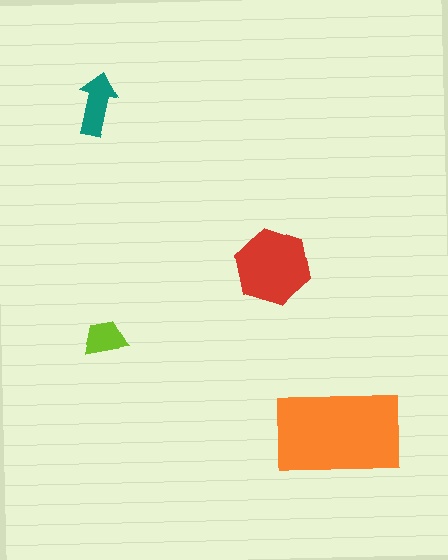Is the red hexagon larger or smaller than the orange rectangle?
Smaller.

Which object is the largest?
The orange rectangle.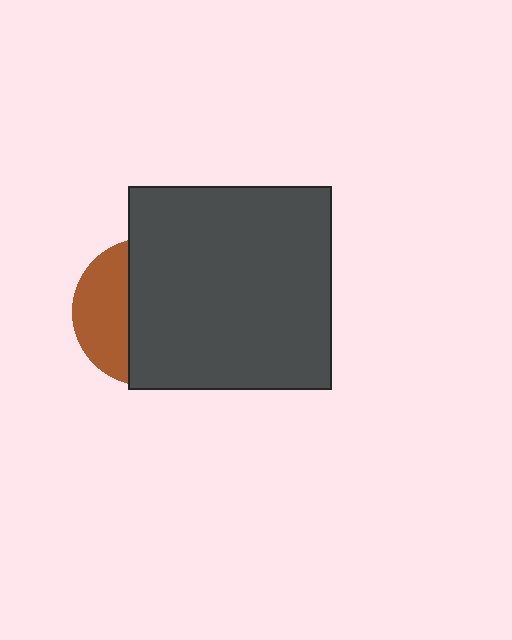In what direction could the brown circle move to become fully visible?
The brown circle could move left. That would shift it out from behind the dark gray square entirely.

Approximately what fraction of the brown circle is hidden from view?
Roughly 66% of the brown circle is hidden behind the dark gray square.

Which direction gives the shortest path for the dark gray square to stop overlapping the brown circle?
Moving right gives the shortest separation.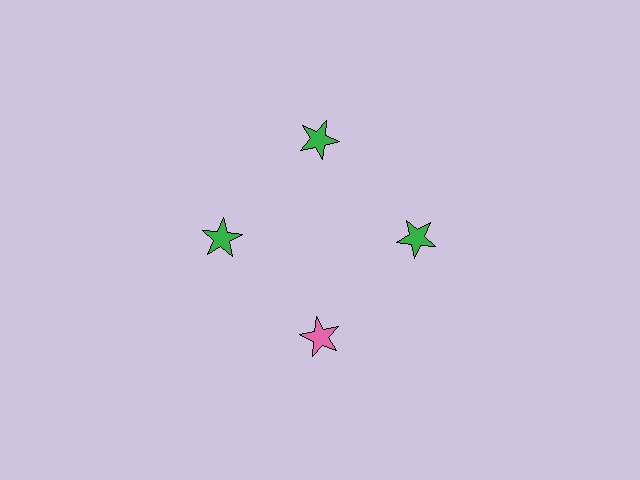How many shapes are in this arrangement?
There are 4 shapes arranged in a ring pattern.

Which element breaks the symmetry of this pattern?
The pink star at roughly the 6 o'clock position breaks the symmetry. All other shapes are green stars.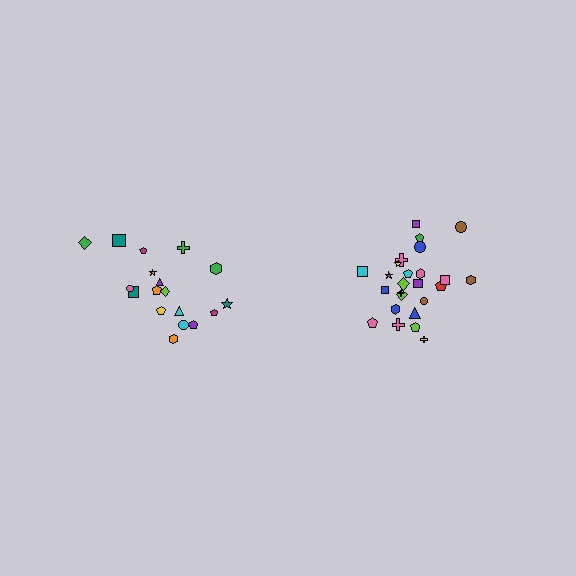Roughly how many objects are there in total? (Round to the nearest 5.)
Roughly 45 objects in total.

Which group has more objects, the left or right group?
The right group.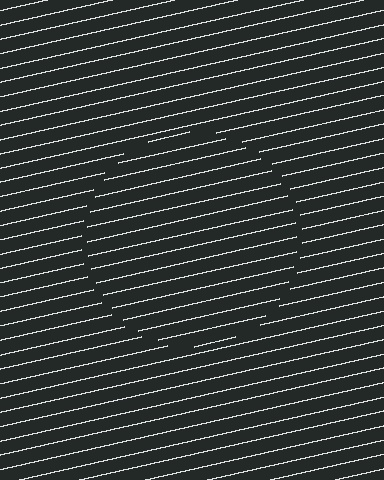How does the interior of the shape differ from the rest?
The interior of the shape contains the same grating, shifted by half a period — the contour is defined by the phase discontinuity where line-ends from the inner and outer gratings abut.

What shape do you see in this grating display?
An illusory circle. The interior of the shape contains the same grating, shifted by half a period — the contour is defined by the phase discontinuity where line-ends from the inner and outer gratings abut.